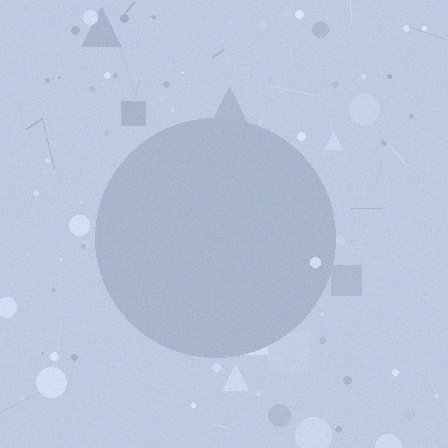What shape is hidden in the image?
A circle is hidden in the image.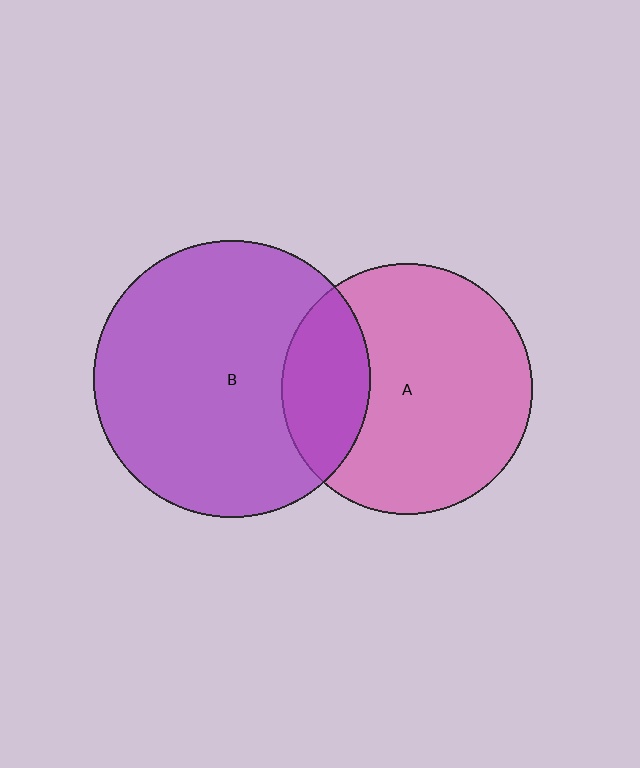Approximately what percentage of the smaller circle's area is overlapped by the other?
Approximately 25%.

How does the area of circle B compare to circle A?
Approximately 1.2 times.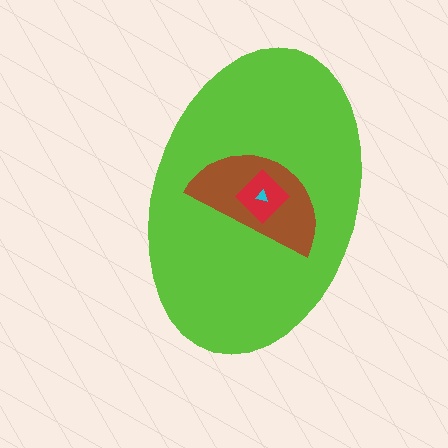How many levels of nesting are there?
4.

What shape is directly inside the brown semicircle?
The red diamond.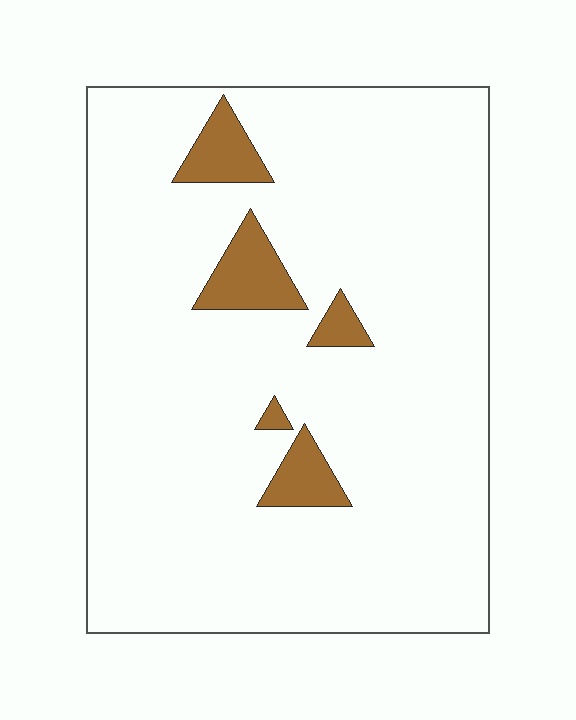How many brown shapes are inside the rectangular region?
5.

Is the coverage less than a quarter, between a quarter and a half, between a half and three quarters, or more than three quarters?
Less than a quarter.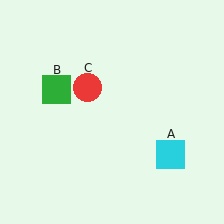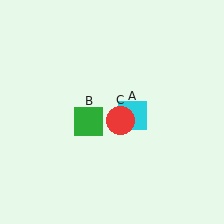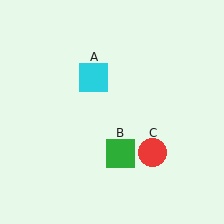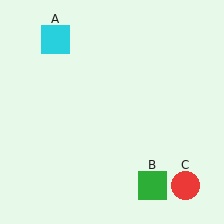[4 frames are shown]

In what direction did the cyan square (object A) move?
The cyan square (object A) moved up and to the left.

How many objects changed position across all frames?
3 objects changed position: cyan square (object A), green square (object B), red circle (object C).